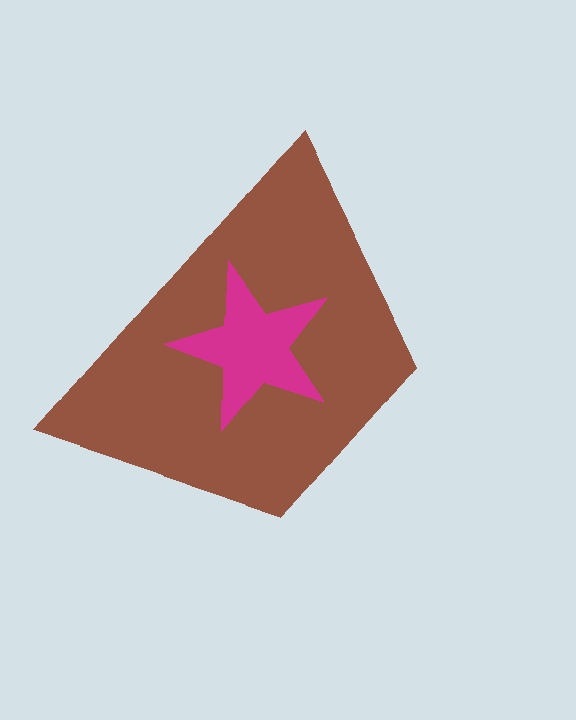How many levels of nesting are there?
2.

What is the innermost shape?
The magenta star.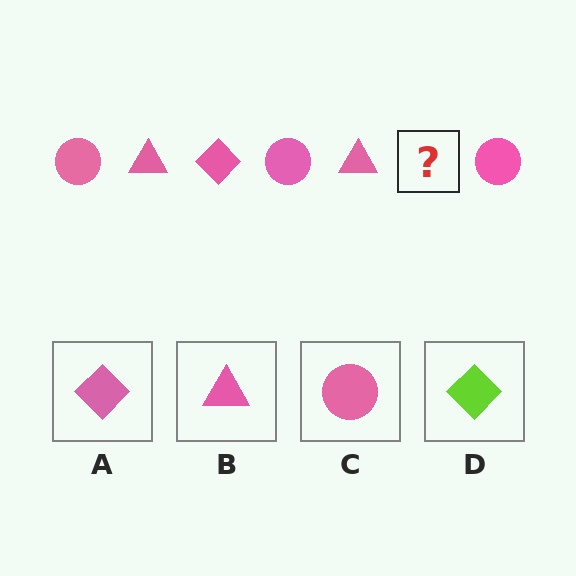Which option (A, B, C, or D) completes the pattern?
A.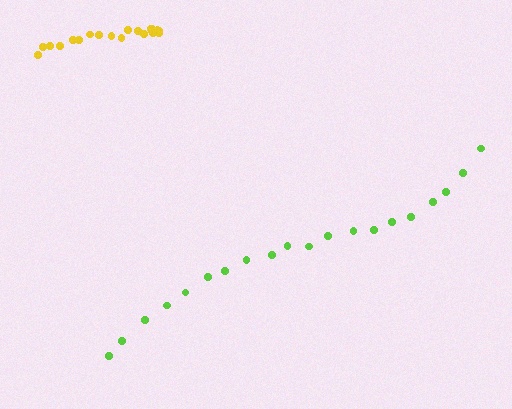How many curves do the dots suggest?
There are 2 distinct paths.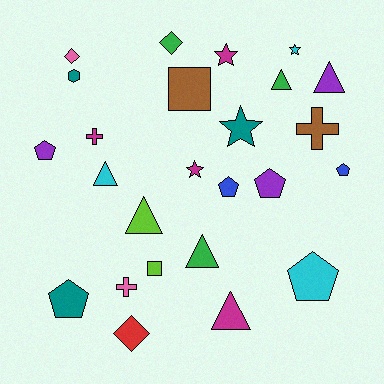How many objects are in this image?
There are 25 objects.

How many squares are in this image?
There are 2 squares.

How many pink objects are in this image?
There are 2 pink objects.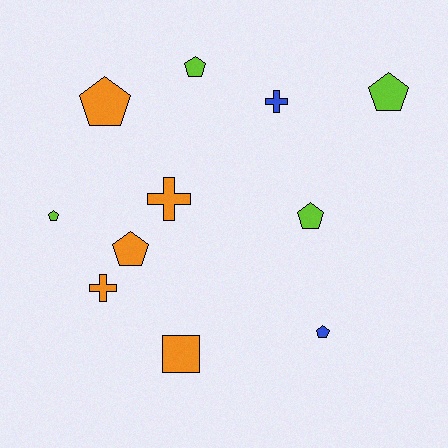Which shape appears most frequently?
Pentagon, with 7 objects.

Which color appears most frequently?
Orange, with 5 objects.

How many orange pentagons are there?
There are 2 orange pentagons.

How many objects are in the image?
There are 11 objects.